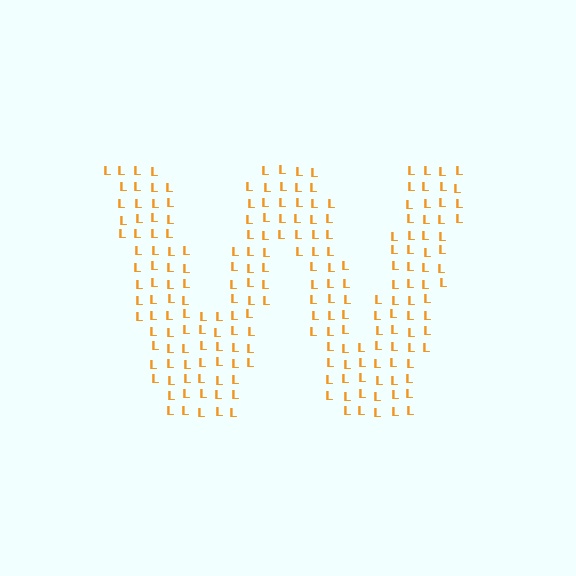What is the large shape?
The large shape is the letter W.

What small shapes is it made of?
It is made of small letter L's.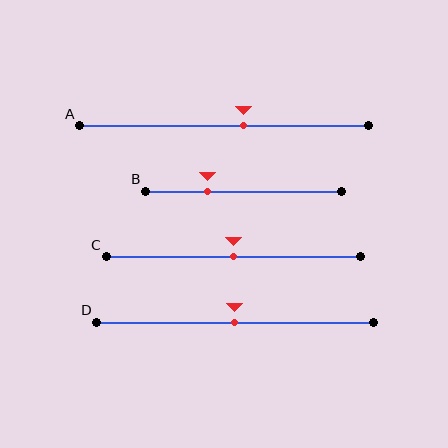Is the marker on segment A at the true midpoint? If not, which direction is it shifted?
No, the marker on segment A is shifted to the right by about 7% of the segment length.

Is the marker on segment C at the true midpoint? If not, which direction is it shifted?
Yes, the marker on segment C is at the true midpoint.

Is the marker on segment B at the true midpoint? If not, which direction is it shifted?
No, the marker on segment B is shifted to the left by about 18% of the segment length.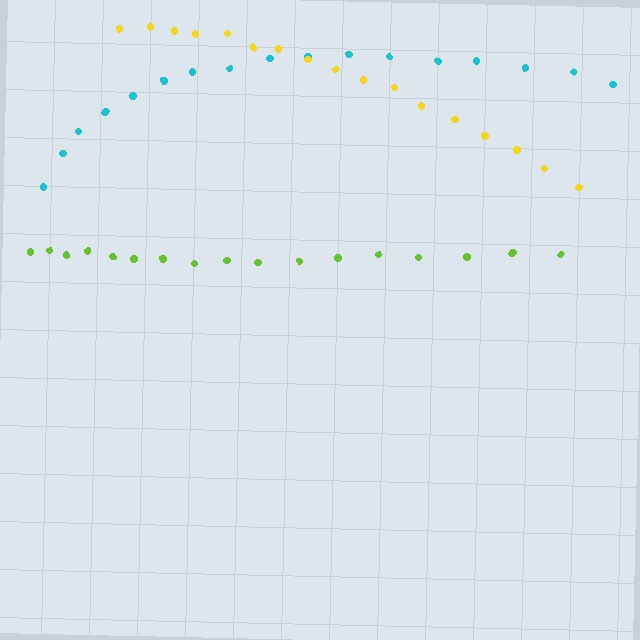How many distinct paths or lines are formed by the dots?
There are 3 distinct paths.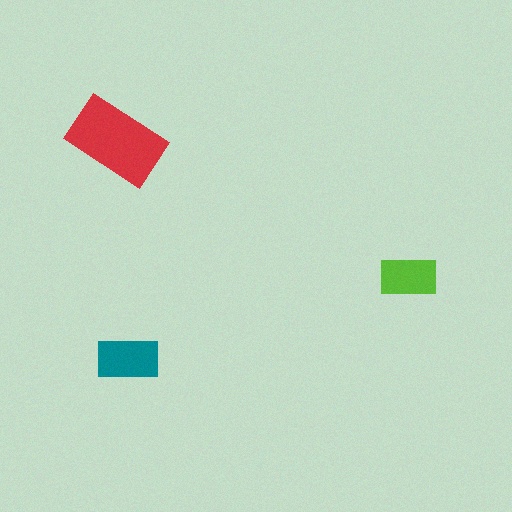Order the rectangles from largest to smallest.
the red one, the teal one, the lime one.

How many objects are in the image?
There are 3 objects in the image.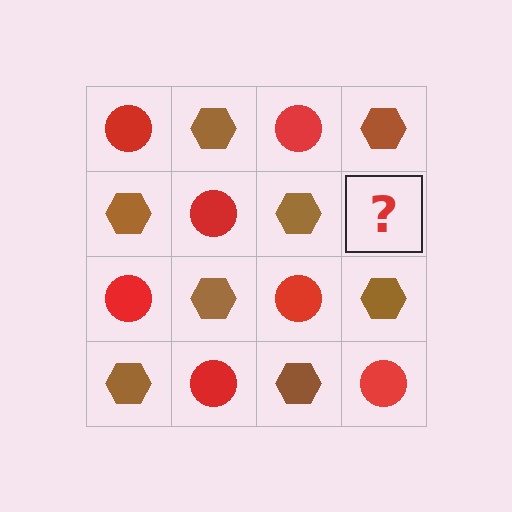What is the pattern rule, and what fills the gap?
The rule is that it alternates red circle and brown hexagon in a checkerboard pattern. The gap should be filled with a red circle.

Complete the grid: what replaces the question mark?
The question mark should be replaced with a red circle.